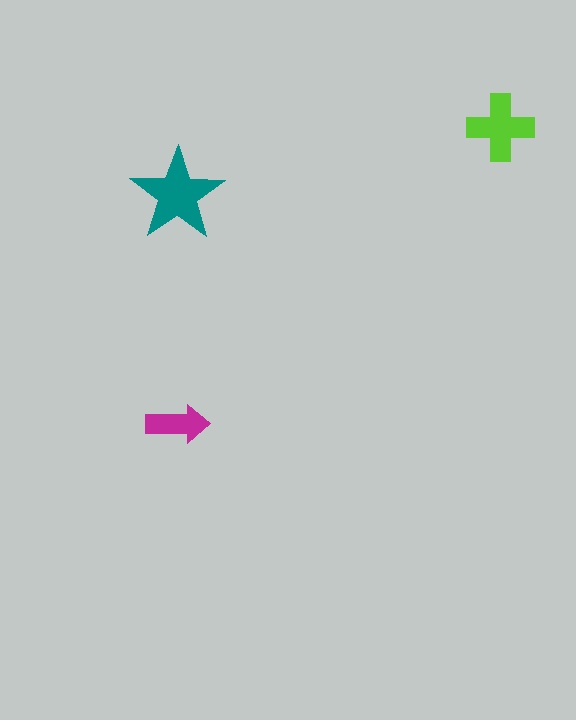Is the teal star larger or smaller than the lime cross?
Larger.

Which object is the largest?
The teal star.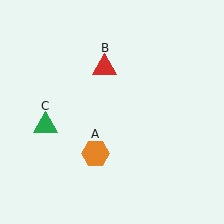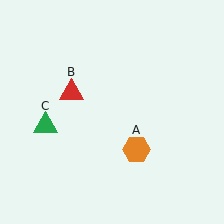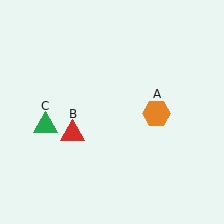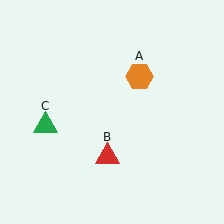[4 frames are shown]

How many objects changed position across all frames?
2 objects changed position: orange hexagon (object A), red triangle (object B).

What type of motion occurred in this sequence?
The orange hexagon (object A), red triangle (object B) rotated counterclockwise around the center of the scene.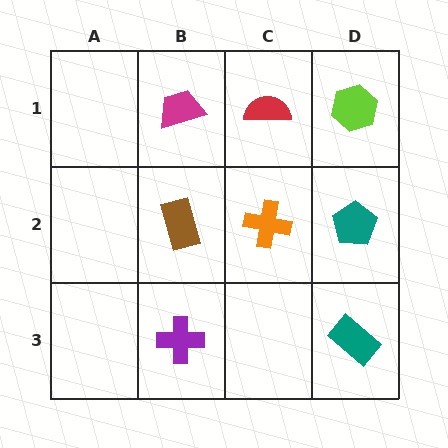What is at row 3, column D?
A teal rectangle.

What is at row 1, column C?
A red semicircle.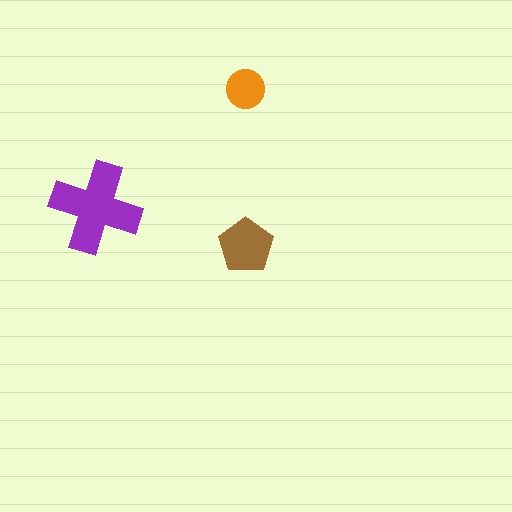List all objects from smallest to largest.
The orange circle, the brown pentagon, the purple cross.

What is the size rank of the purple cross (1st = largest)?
1st.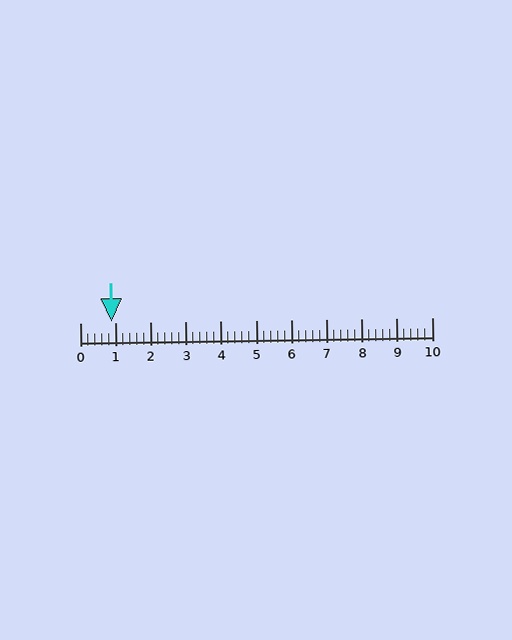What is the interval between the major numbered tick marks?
The major tick marks are spaced 1 units apart.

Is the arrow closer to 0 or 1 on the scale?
The arrow is closer to 1.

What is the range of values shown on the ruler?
The ruler shows values from 0 to 10.